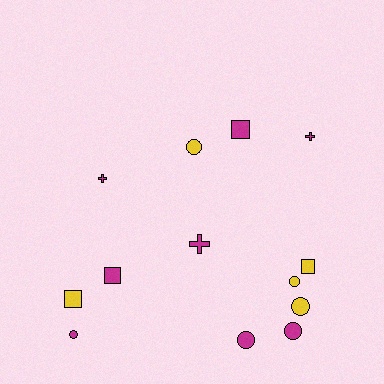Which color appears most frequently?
Magenta, with 8 objects.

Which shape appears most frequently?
Circle, with 6 objects.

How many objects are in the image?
There are 13 objects.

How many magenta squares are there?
There are 2 magenta squares.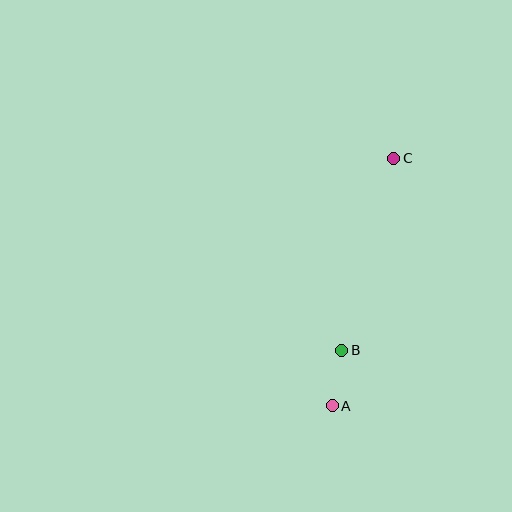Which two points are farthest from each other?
Points A and C are farthest from each other.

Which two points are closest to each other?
Points A and B are closest to each other.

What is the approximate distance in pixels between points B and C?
The distance between B and C is approximately 199 pixels.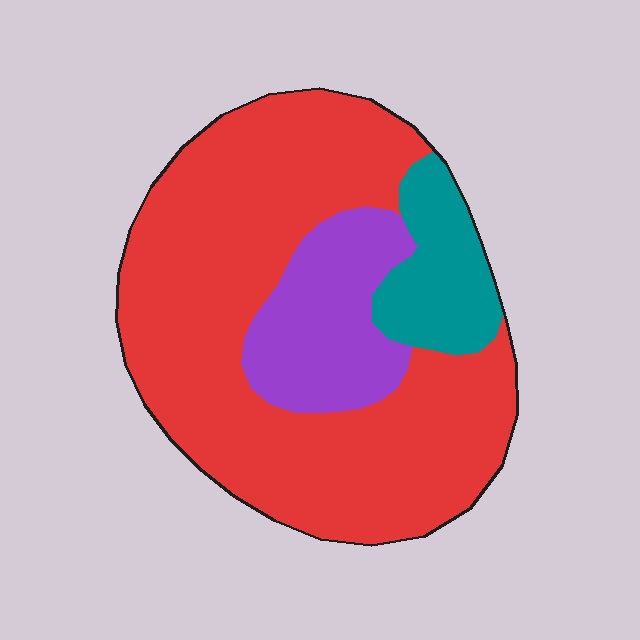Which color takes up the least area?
Teal, at roughly 10%.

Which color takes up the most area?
Red, at roughly 70%.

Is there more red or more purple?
Red.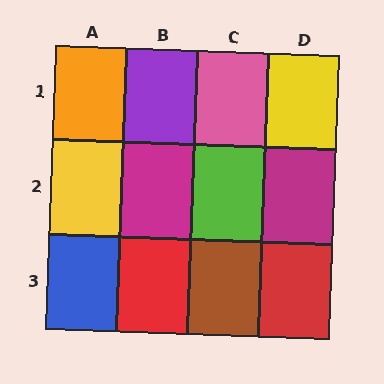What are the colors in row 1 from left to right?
Orange, purple, pink, yellow.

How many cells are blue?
1 cell is blue.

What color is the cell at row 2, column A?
Yellow.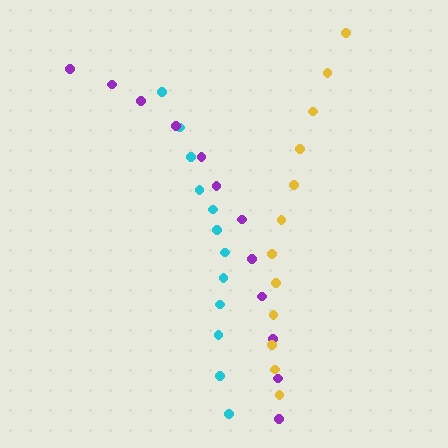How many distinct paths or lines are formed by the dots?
There are 3 distinct paths.